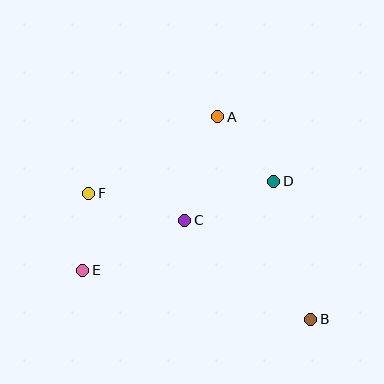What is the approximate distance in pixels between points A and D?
The distance between A and D is approximately 85 pixels.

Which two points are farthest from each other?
Points B and F are farthest from each other.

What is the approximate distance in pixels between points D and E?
The distance between D and E is approximately 211 pixels.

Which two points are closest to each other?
Points E and F are closest to each other.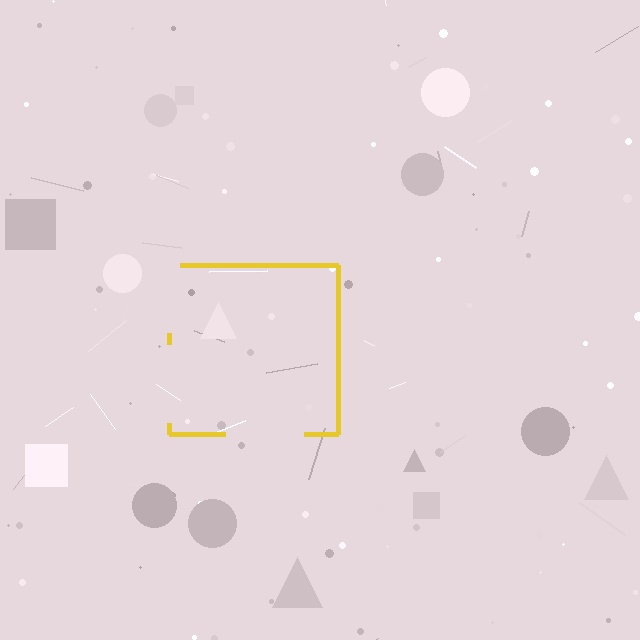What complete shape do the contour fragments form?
The contour fragments form a square.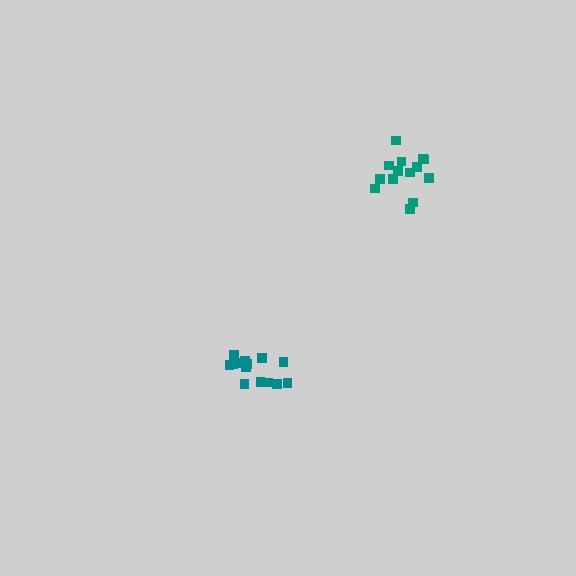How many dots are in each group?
Group 1: 14 dots, Group 2: 14 dots (28 total).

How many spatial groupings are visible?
There are 2 spatial groupings.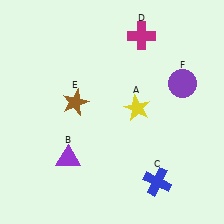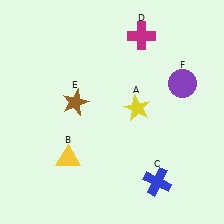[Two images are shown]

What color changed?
The triangle (B) changed from purple in Image 1 to yellow in Image 2.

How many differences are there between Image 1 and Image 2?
There is 1 difference between the two images.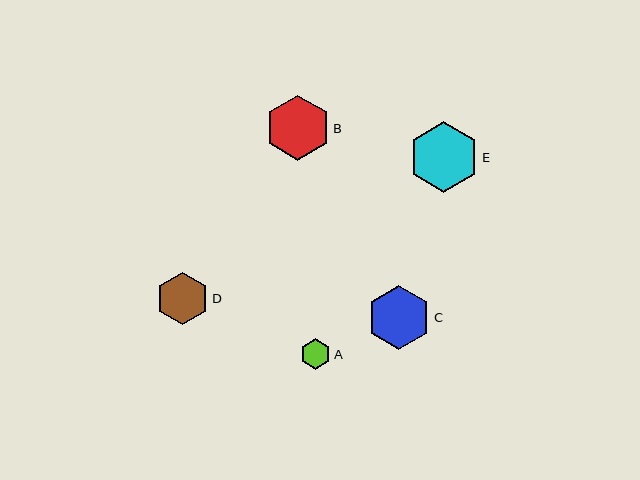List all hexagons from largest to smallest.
From largest to smallest: E, B, C, D, A.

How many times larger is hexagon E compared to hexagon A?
Hexagon E is approximately 2.3 times the size of hexagon A.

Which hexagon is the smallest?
Hexagon A is the smallest with a size of approximately 31 pixels.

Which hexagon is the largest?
Hexagon E is the largest with a size of approximately 71 pixels.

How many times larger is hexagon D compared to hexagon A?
Hexagon D is approximately 1.7 times the size of hexagon A.